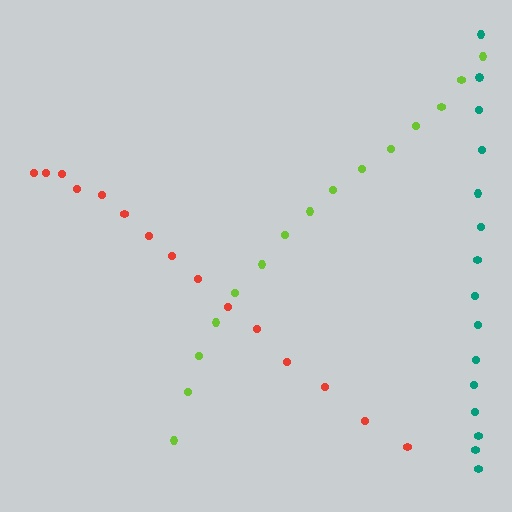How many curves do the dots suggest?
There are 3 distinct paths.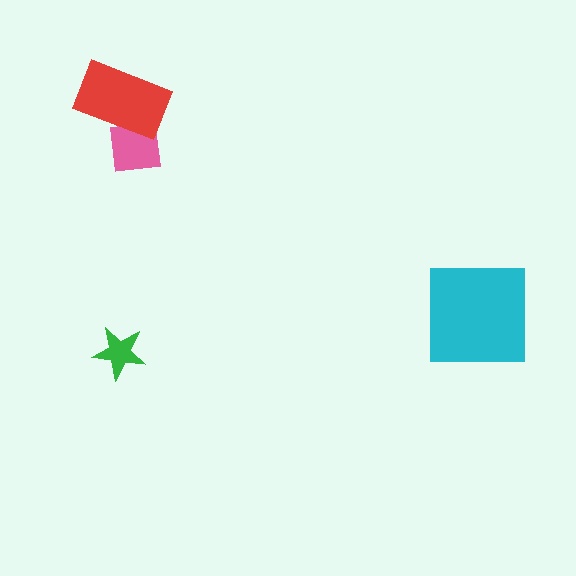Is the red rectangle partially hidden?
No, no other shape covers it.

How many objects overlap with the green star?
0 objects overlap with the green star.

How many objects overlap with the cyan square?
0 objects overlap with the cyan square.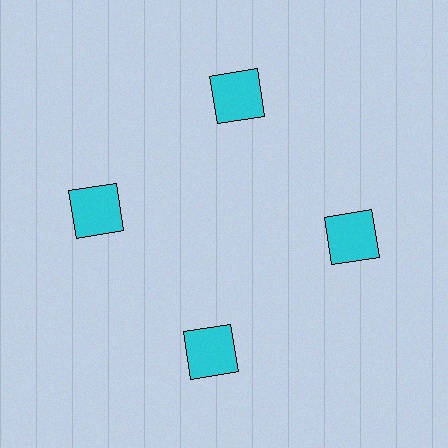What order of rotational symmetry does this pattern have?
This pattern has 4-fold rotational symmetry.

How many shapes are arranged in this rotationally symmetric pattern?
There are 4 shapes, arranged in 4 groups of 1.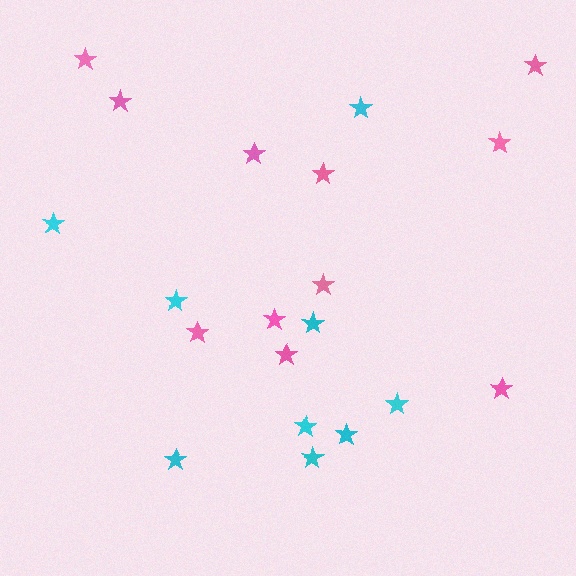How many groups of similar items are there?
There are 2 groups: one group of cyan stars (9) and one group of pink stars (11).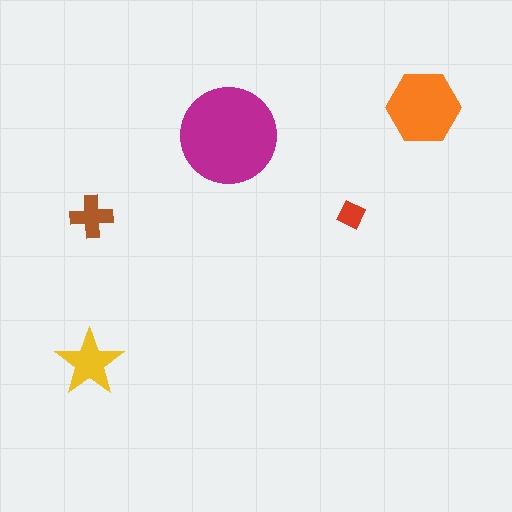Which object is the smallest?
The red diamond.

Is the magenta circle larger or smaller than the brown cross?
Larger.